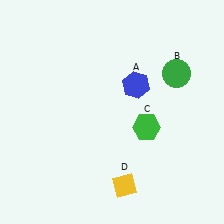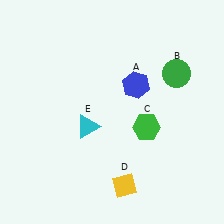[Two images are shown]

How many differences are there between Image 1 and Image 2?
There is 1 difference between the two images.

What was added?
A cyan triangle (E) was added in Image 2.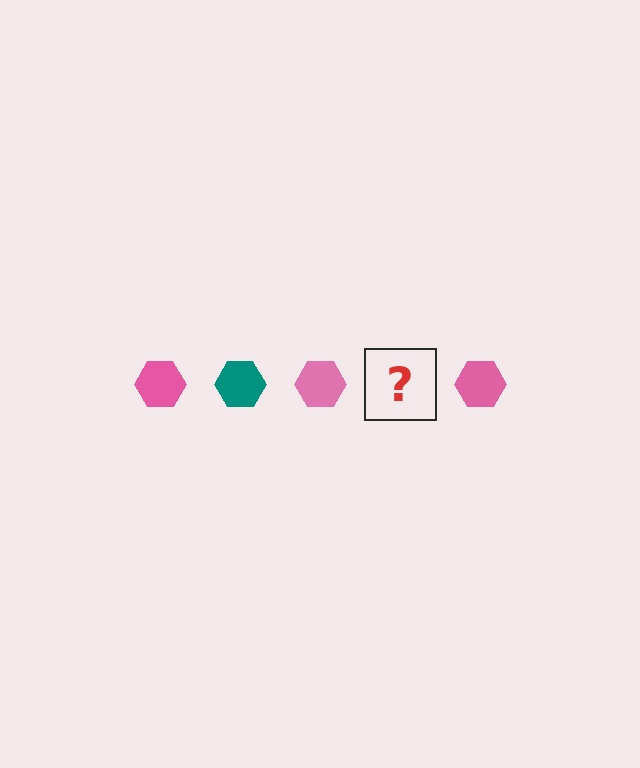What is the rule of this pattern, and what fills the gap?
The rule is that the pattern cycles through pink, teal hexagons. The gap should be filled with a teal hexagon.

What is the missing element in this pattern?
The missing element is a teal hexagon.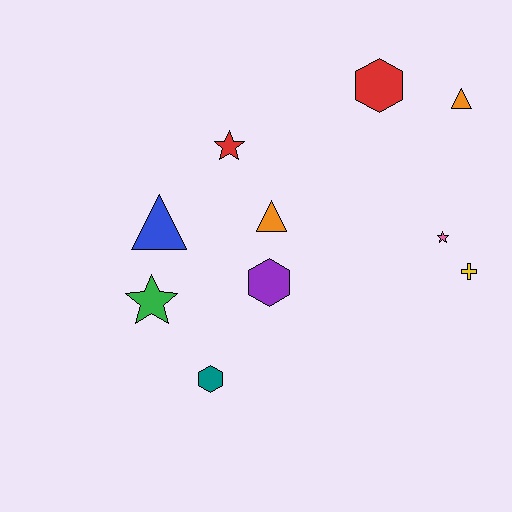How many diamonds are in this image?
There are no diamonds.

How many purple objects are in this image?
There is 1 purple object.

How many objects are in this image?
There are 10 objects.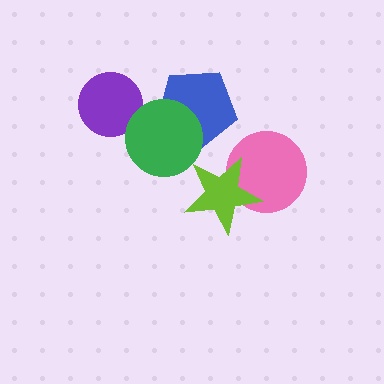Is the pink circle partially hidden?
Yes, it is partially covered by another shape.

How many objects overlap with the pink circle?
1 object overlaps with the pink circle.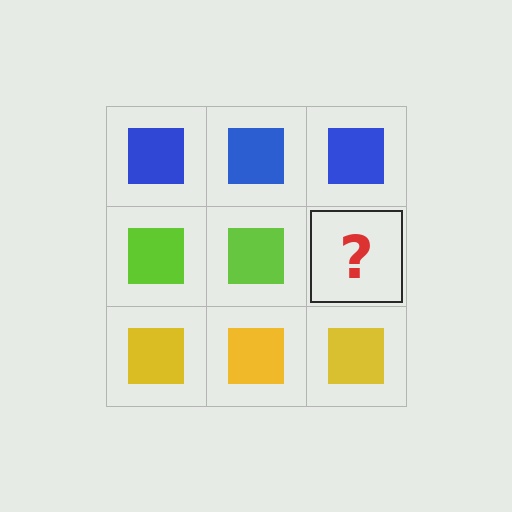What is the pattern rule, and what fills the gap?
The rule is that each row has a consistent color. The gap should be filled with a lime square.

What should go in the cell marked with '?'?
The missing cell should contain a lime square.